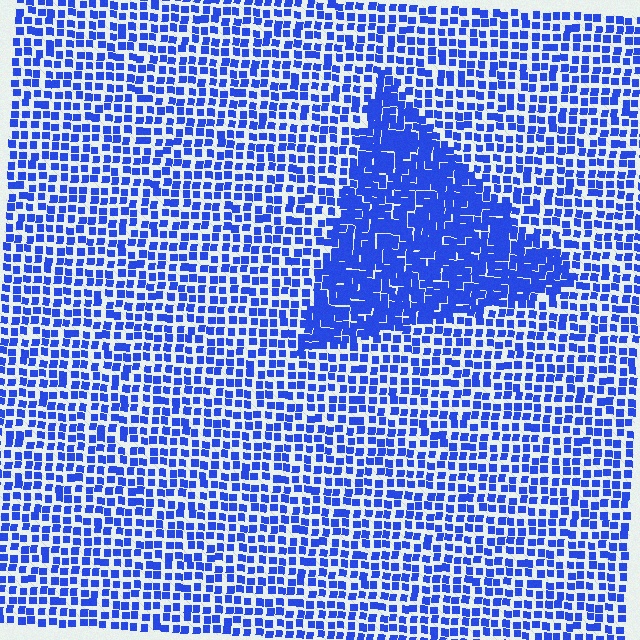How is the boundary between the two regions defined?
The boundary is defined by a change in element density (approximately 1.9x ratio). All elements are the same color, size, and shape.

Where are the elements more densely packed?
The elements are more densely packed inside the triangle boundary.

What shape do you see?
I see a triangle.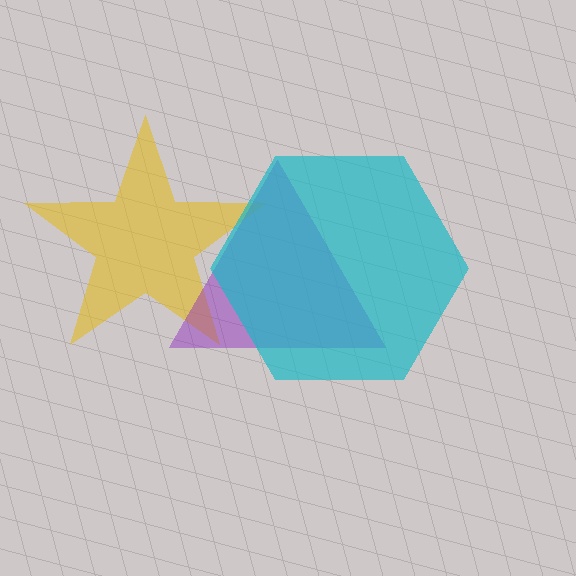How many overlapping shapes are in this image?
There are 3 overlapping shapes in the image.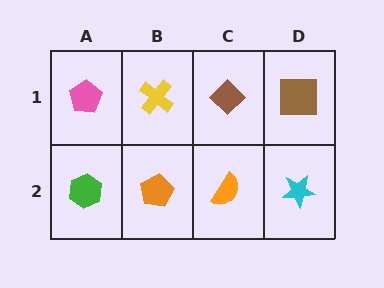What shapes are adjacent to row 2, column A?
A pink pentagon (row 1, column A), an orange pentagon (row 2, column B).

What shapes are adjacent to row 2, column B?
A yellow cross (row 1, column B), a green hexagon (row 2, column A), an orange semicircle (row 2, column C).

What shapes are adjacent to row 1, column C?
An orange semicircle (row 2, column C), a yellow cross (row 1, column B), a brown square (row 1, column D).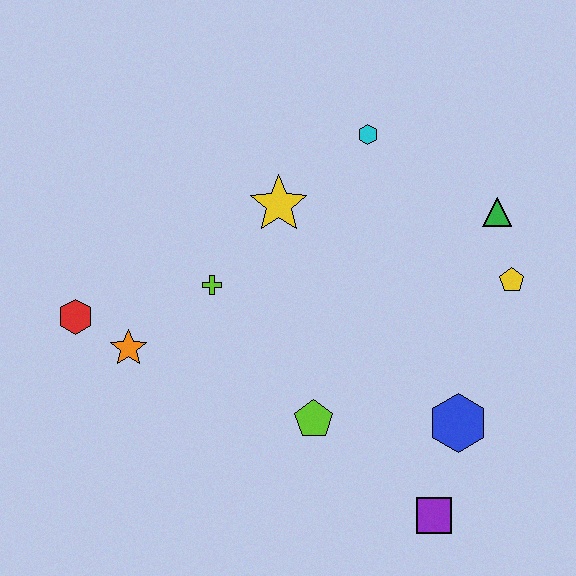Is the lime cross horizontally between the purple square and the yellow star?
No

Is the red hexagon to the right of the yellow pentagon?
No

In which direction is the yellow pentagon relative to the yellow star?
The yellow pentagon is to the right of the yellow star.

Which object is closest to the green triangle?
The yellow pentagon is closest to the green triangle.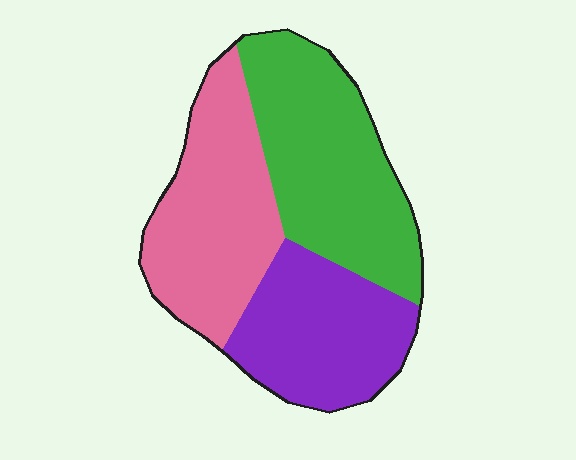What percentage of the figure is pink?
Pink takes up between a quarter and a half of the figure.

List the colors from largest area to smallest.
From largest to smallest: green, pink, purple.